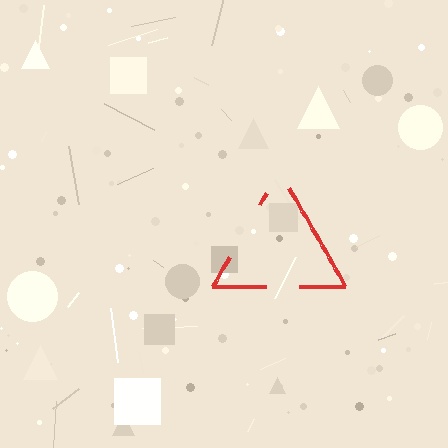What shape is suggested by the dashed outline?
The dashed outline suggests a triangle.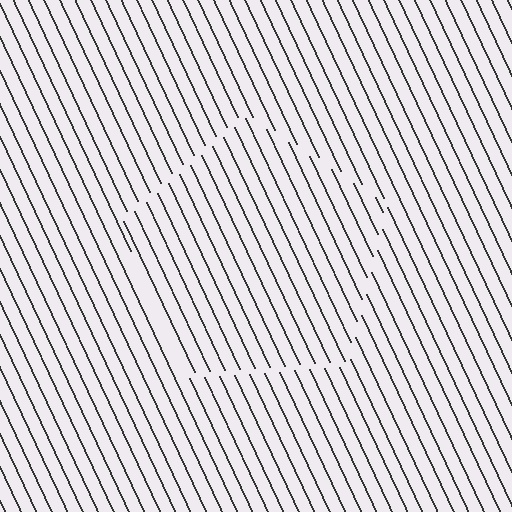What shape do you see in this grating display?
An illusory pentagon. The interior of the shape contains the same grating, shifted by half a period — the contour is defined by the phase discontinuity where line-ends from the inner and outer gratings abut.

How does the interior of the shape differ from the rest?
The interior of the shape contains the same grating, shifted by half a period — the contour is defined by the phase discontinuity where line-ends from the inner and outer gratings abut.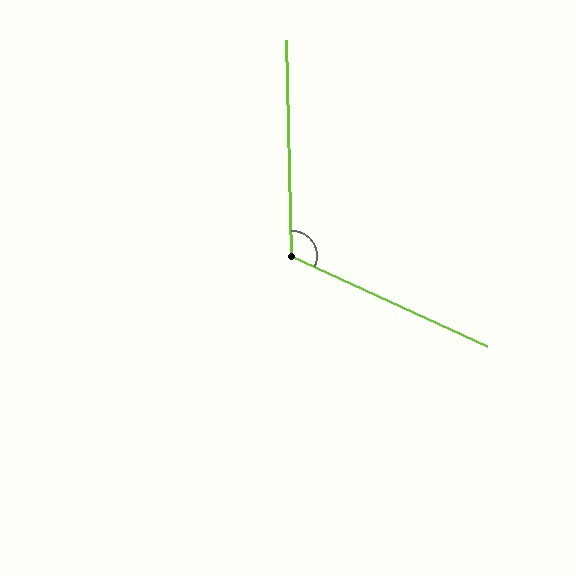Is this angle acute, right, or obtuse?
It is obtuse.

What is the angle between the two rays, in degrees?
Approximately 116 degrees.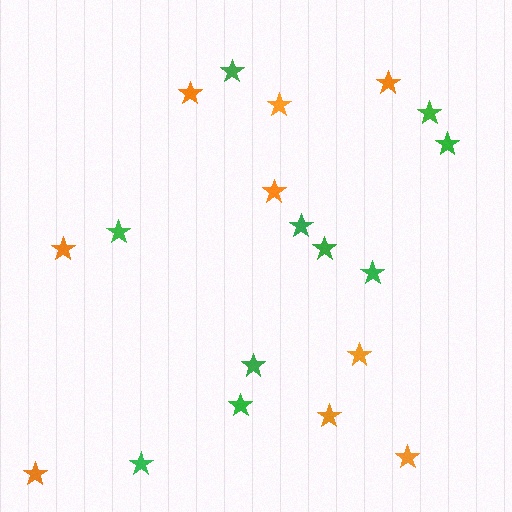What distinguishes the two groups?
There are 2 groups: one group of green stars (10) and one group of orange stars (9).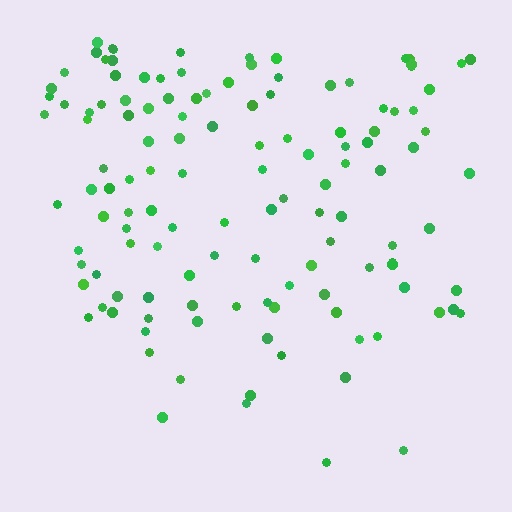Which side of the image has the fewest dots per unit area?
The bottom.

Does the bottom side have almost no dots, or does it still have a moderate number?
Still a moderate number, just noticeably fewer than the top.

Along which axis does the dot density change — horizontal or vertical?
Vertical.